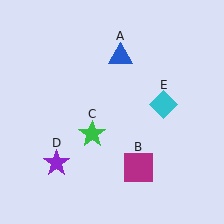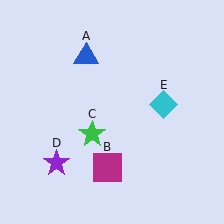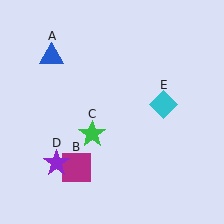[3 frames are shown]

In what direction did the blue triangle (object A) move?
The blue triangle (object A) moved left.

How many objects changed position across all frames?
2 objects changed position: blue triangle (object A), magenta square (object B).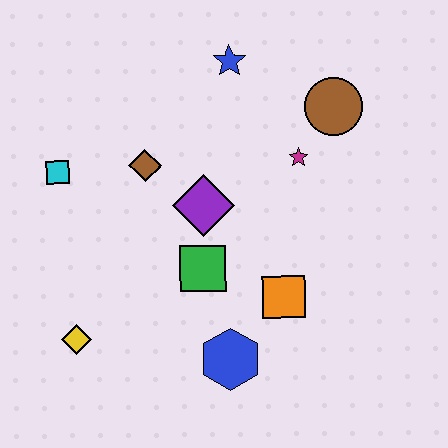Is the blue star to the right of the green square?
Yes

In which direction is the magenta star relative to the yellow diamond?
The magenta star is to the right of the yellow diamond.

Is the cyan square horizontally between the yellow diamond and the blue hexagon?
No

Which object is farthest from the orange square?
The cyan square is farthest from the orange square.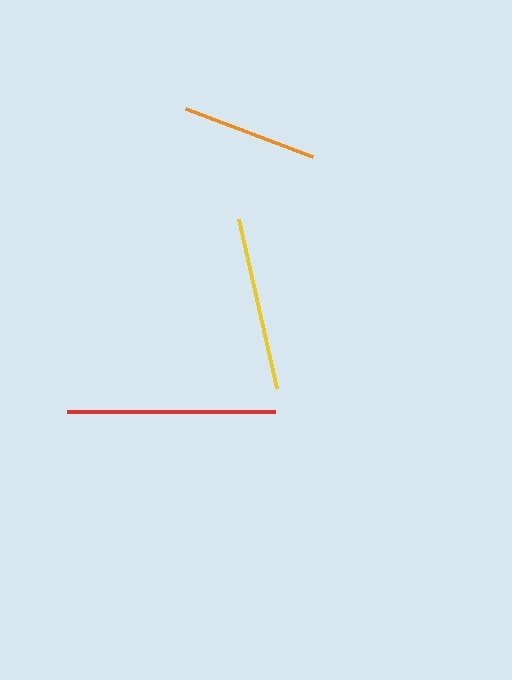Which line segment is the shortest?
The orange line is the shortest at approximately 135 pixels.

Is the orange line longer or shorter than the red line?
The red line is longer than the orange line.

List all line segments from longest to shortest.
From longest to shortest: red, yellow, orange.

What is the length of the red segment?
The red segment is approximately 208 pixels long.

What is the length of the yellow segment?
The yellow segment is approximately 173 pixels long.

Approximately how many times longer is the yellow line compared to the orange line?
The yellow line is approximately 1.3 times the length of the orange line.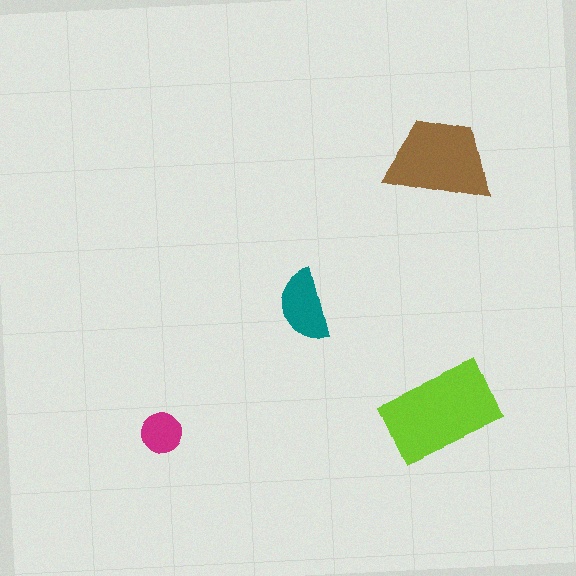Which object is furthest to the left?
The magenta circle is leftmost.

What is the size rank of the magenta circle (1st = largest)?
4th.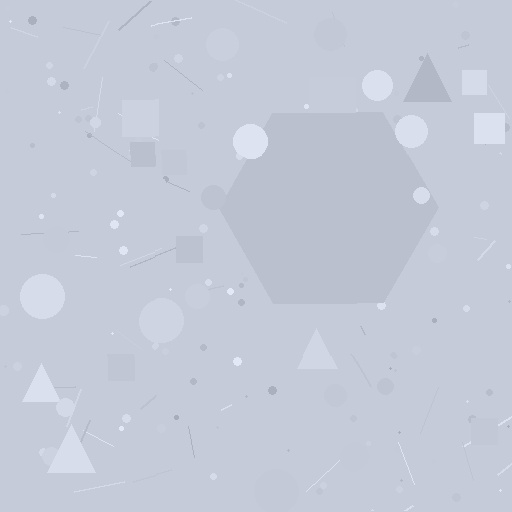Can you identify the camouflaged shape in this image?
The camouflaged shape is a hexagon.